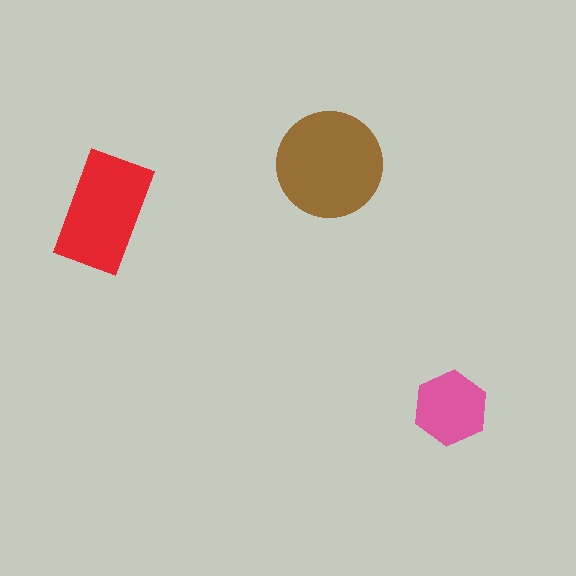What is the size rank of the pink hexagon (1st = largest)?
3rd.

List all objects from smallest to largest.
The pink hexagon, the red rectangle, the brown circle.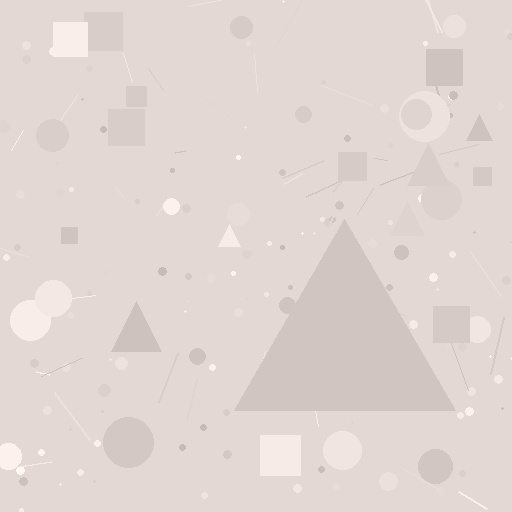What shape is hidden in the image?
A triangle is hidden in the image.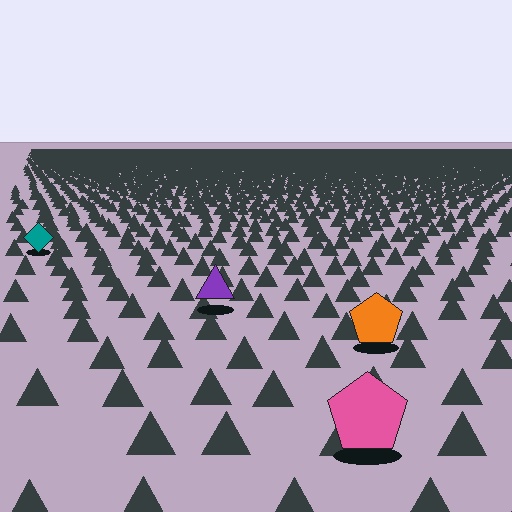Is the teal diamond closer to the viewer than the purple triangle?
No. The purple triangle is closer — you can tell from the texture gradient: the ground texture is coarser near it.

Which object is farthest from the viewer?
The teal diamond is farthest from the viewer. It appears smaller and the ground texture around it is denser.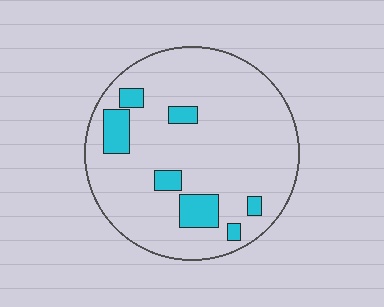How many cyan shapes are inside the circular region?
7.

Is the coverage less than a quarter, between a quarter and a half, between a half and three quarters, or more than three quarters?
Less than a quarter.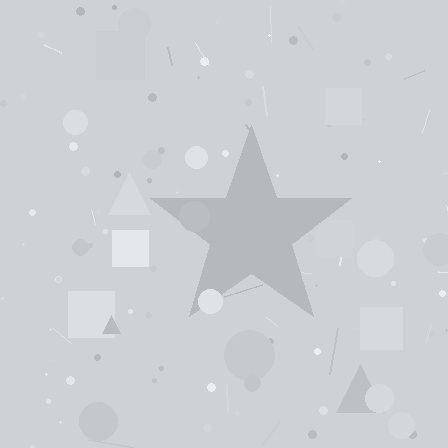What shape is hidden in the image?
A star is hidden in the image.